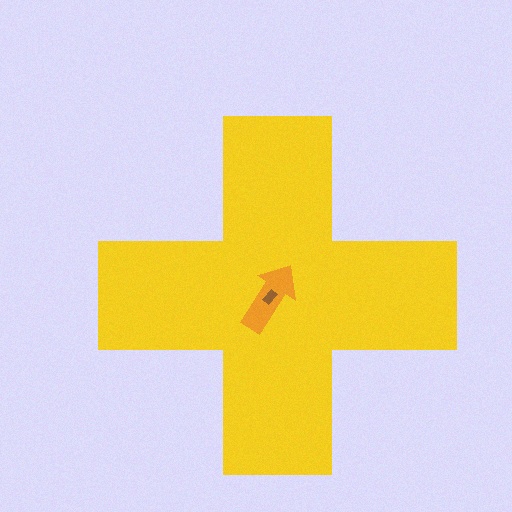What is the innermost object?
The brown rectangle.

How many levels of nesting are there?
3.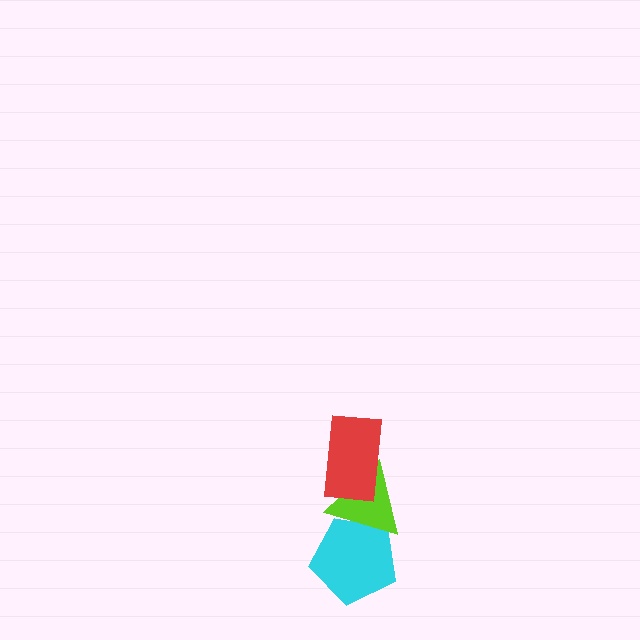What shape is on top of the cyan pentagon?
The lime triangle is on top of the cyan pentagon.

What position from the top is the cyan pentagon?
The cyan pentagon is 3rd from the top.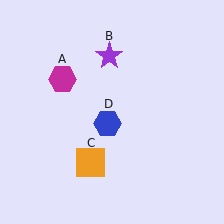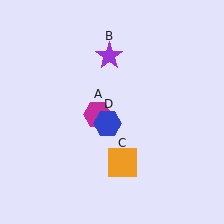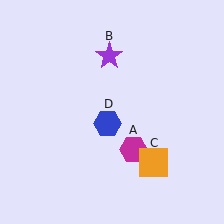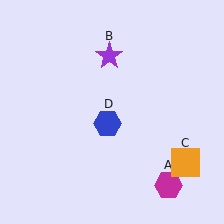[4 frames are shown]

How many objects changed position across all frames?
2 objects changed position: magenta hexagon (object A), orange square (object C).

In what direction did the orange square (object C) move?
The orange square (object C) moved right.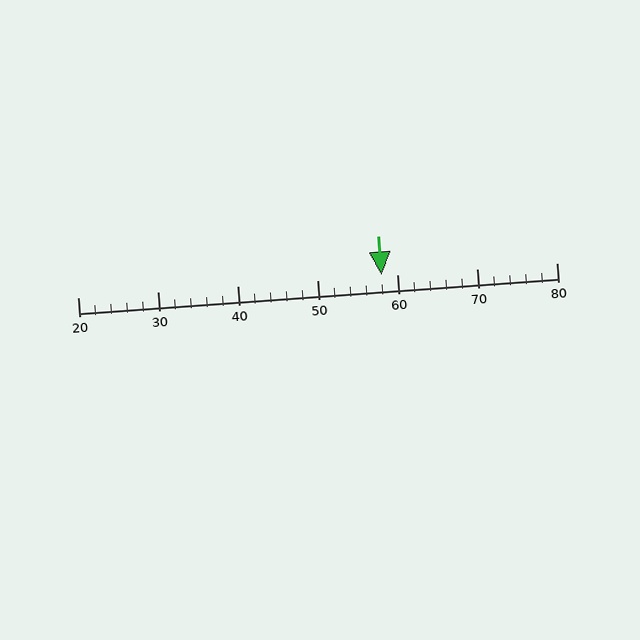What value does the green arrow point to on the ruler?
The green arrow points to approximately 58.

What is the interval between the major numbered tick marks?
The major tick marks are spaced 10 units apart.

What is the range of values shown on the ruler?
The ruler shows values from 20 to 80.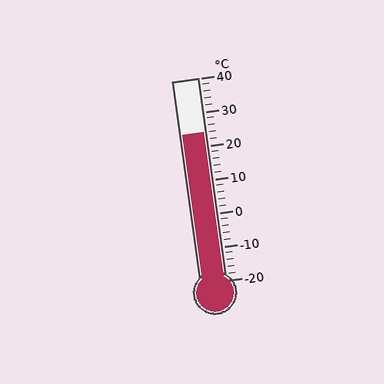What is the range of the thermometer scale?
The thermometer scale ranges from -20°C to 40°C.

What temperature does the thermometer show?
The thermometer shows approximately 24°C.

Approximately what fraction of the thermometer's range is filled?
The thermometer is filled to approximately 75% of its range.